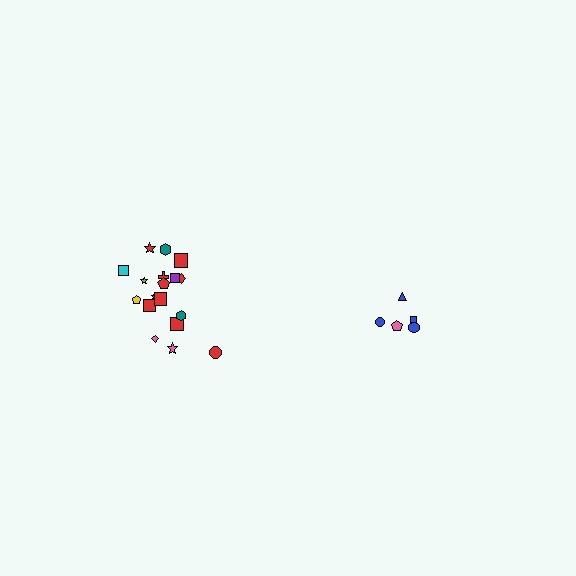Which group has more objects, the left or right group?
The left group.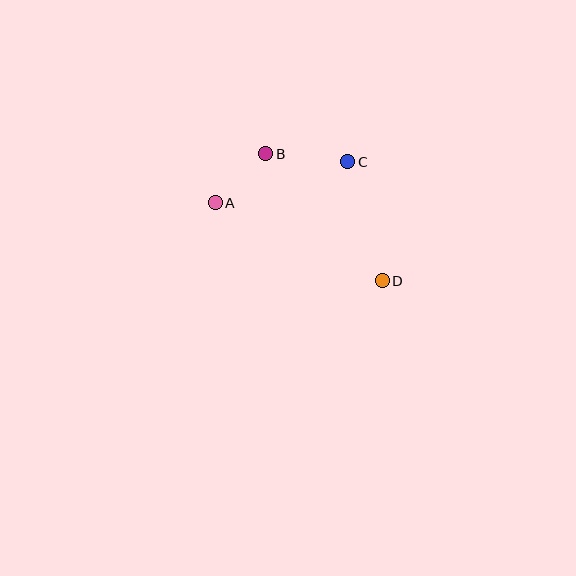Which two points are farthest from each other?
Points A and D are farthest from each other.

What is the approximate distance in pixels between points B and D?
The distance between B and D is approximately 172 pixels.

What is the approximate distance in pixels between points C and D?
The distance between C and D is approximately 124 pixels.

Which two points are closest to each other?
Points A and B are closest to each other.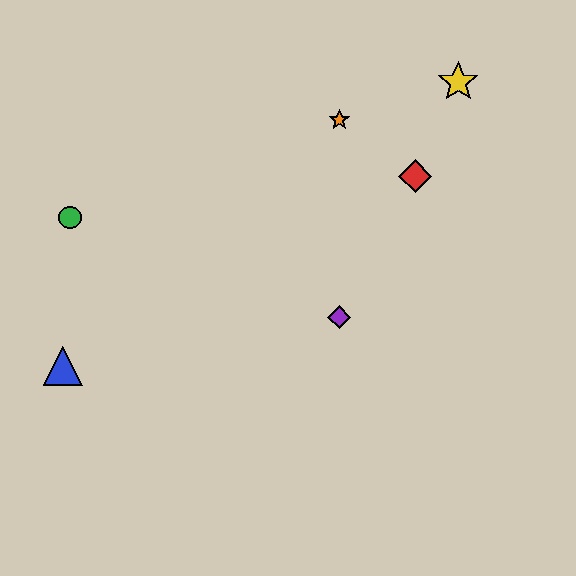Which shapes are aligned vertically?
The purple diamond, the orange star are aligned vertically.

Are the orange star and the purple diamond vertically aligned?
Yes, both are at x≈339.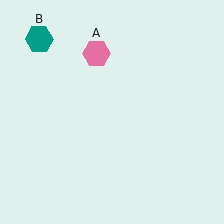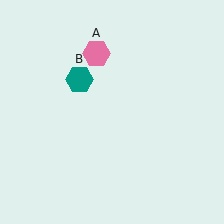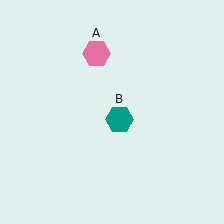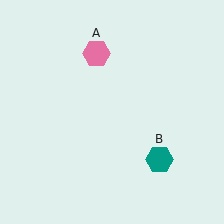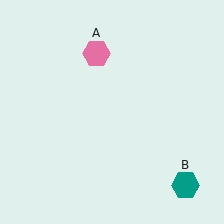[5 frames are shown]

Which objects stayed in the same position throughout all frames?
Pink hexagon (object A) remained stationary.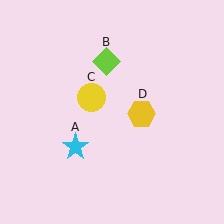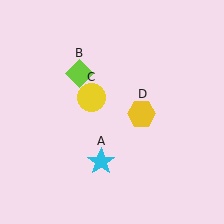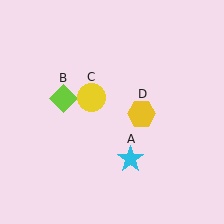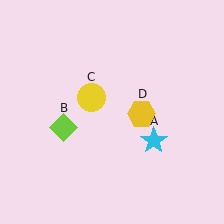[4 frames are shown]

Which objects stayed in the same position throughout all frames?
Yellow circle (object C) and yellow hexagon (object D) remained stationary.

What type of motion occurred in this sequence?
The cyan star (object A), lime diamond (object B) rotated counterclockwise around the center of the scene.